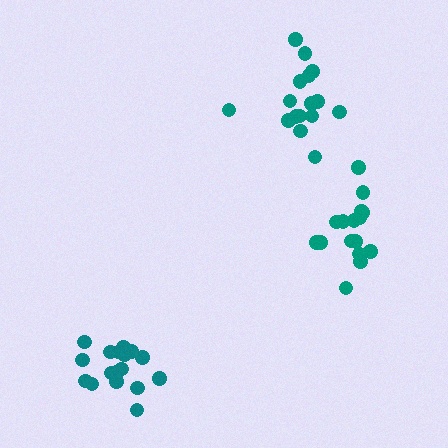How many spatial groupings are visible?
There are 3 spatial groupings.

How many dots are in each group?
Group 1: 18 dots, Group 2: 16 dots, Group 3: 16 dots (50 total).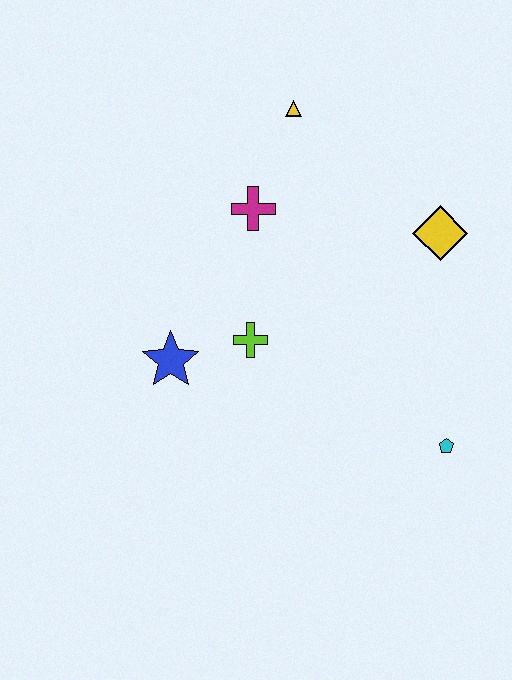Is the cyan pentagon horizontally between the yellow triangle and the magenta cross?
No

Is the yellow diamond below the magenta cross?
Yes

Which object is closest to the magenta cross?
The yellow triangle is closest to the magenta cross.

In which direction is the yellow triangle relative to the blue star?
The yellow triangle is above the blue star.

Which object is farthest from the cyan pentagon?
The yellow triangle is farthest from the cyan pentagon.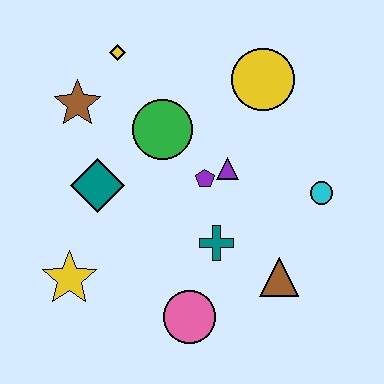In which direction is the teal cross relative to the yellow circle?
The teal cross is below the yellow circle.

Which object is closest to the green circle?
The purple pentagon is closest to the green circle.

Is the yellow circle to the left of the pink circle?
No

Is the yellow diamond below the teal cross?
No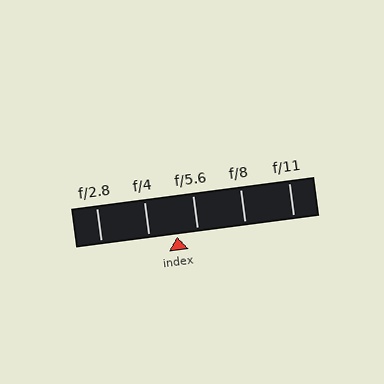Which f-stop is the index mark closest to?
The index mark is closest to f/5.6.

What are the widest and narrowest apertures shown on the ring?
The widest aperture shown is f/2.8 and the narrowest is f/11.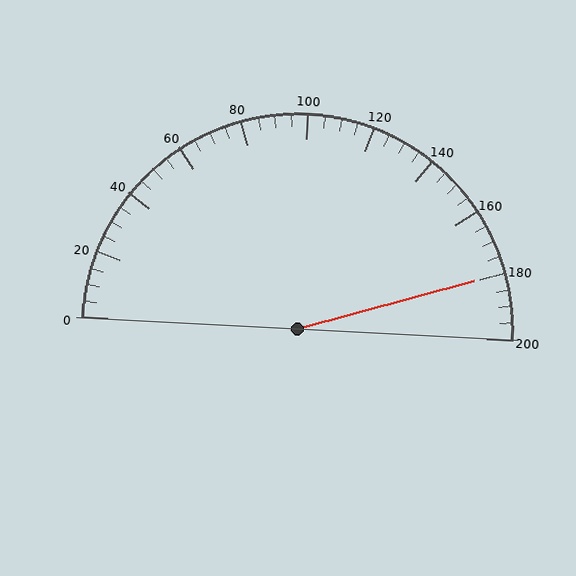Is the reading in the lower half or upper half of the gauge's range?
The reading is in the upper half of the range (0 to 200).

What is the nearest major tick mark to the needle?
The nearest major tick mark is 180.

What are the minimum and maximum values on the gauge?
The gauge ranges from 0 to 200.